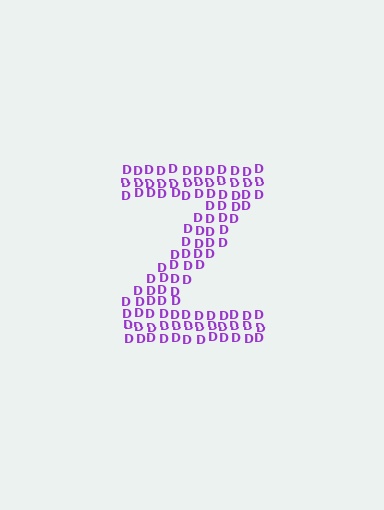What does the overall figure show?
The overall figure shows the letter Z.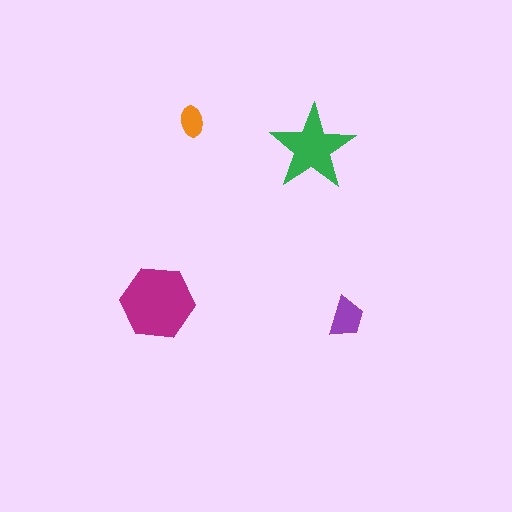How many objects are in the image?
There are 4 objects in the image.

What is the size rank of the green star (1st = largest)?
2nd.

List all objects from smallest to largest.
The orange ellipse, the purple trapezoid, the green star, the magenta hexagon.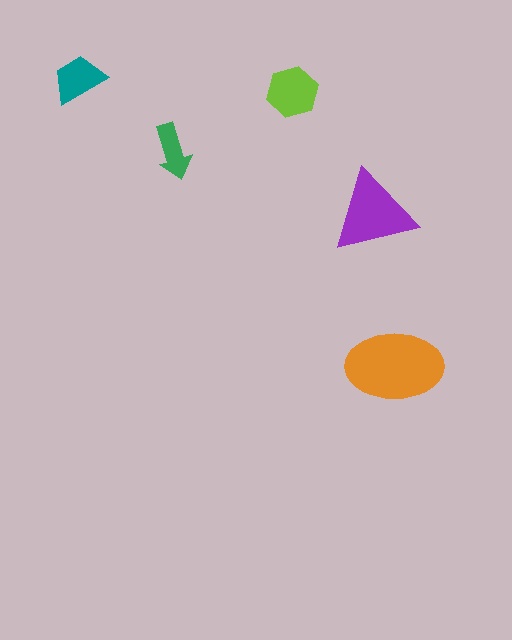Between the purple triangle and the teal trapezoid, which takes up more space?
The purple triangle.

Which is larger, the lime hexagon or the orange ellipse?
The orange ellipse.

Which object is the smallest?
The green arrow.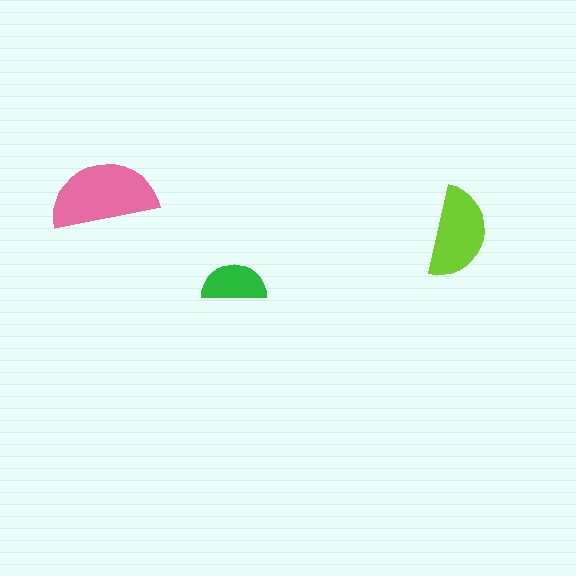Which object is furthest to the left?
The pink semicircle is leftmost.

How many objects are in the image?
There are 3 objects in the image.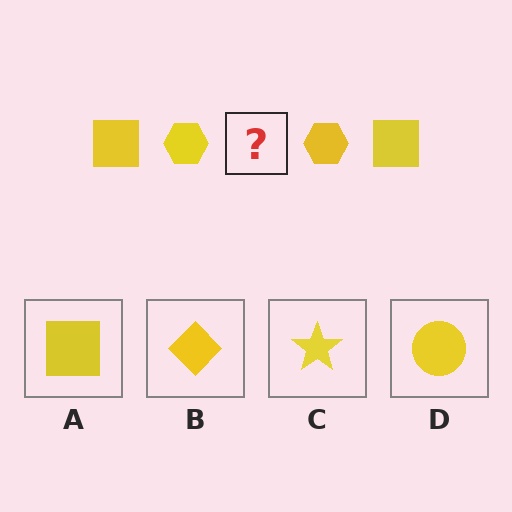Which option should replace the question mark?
Option A.